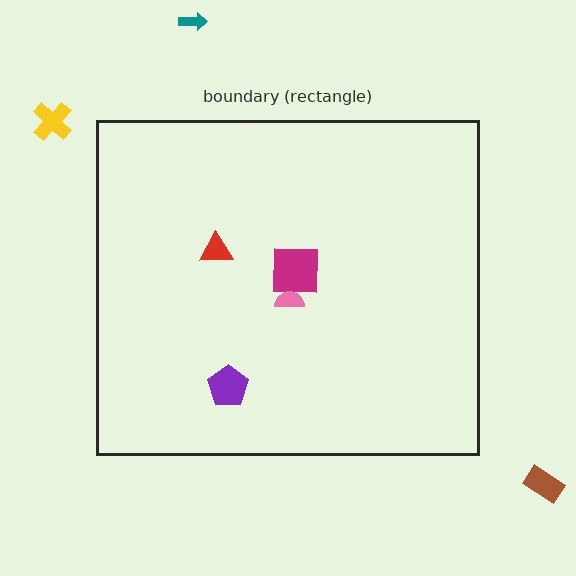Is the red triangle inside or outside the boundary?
Inside.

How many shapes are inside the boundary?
4 inside, 3 outside.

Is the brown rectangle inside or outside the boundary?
Outside.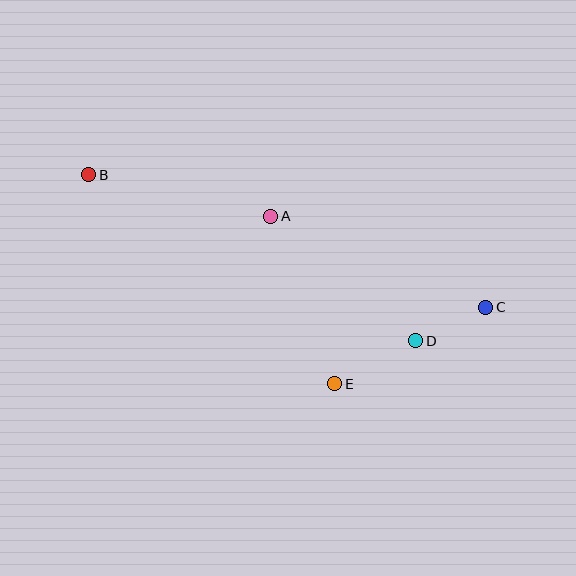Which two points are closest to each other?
Points C and D are closest to each other.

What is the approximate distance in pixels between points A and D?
The distance between A and D is approximately 191 pixels.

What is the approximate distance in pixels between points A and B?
The distance between A and B is approximately 187 pixels.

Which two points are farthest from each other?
Points B and C are farthest from each other.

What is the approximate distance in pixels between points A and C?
The distance between A and C is approximately 233 pixels.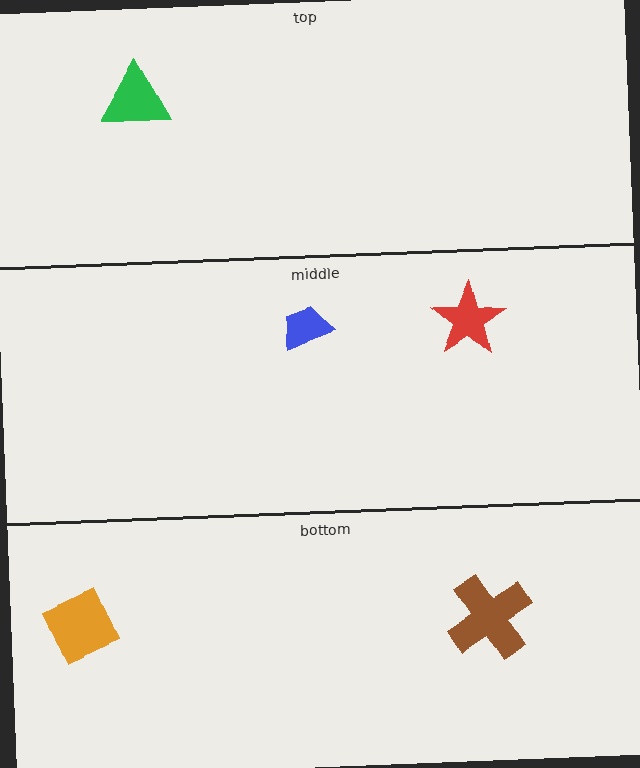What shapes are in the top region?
The green triangle.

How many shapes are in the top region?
1.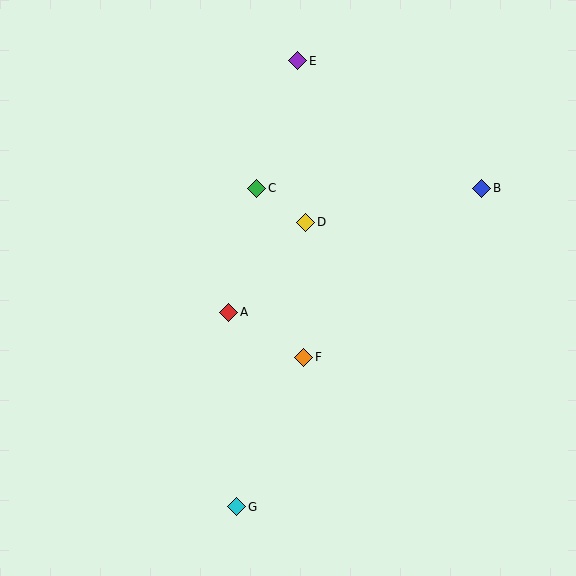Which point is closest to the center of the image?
Point A at (229, 312) is closest to the center.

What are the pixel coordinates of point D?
Point D is at (306, 222).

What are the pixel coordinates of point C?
Point C is at (257, 188).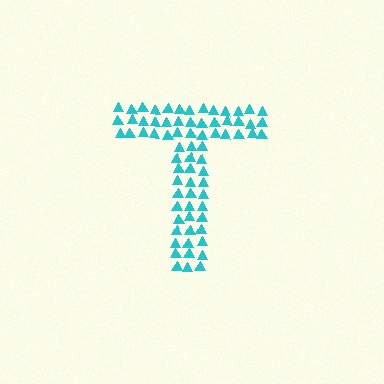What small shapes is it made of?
It is made of small triangles.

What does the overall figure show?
The overall figure shows the letter T.